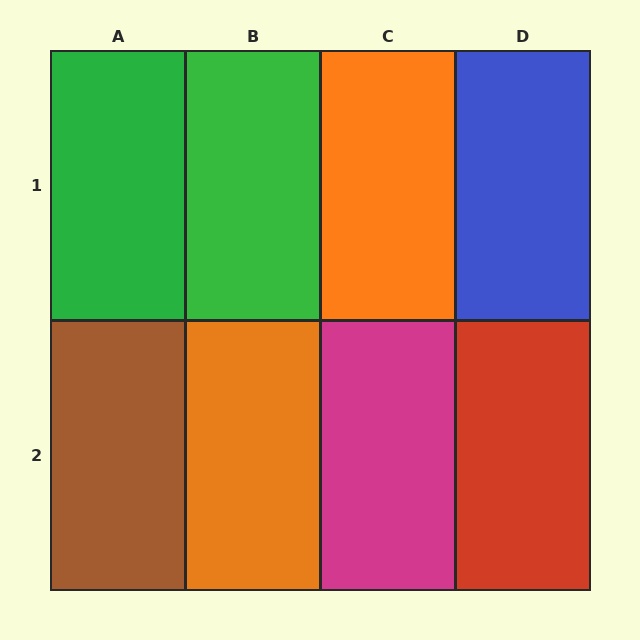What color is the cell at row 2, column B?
Orange.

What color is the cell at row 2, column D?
Red.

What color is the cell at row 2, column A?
Brown.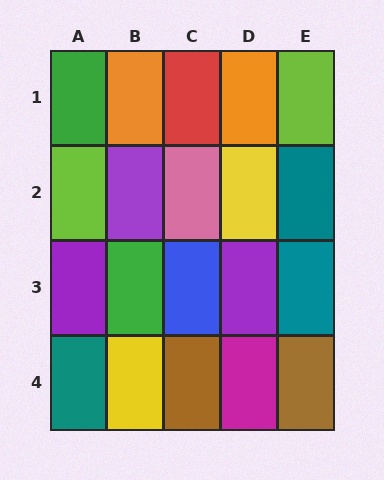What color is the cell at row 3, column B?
Green.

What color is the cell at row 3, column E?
Teal.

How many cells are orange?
2 cells are orange.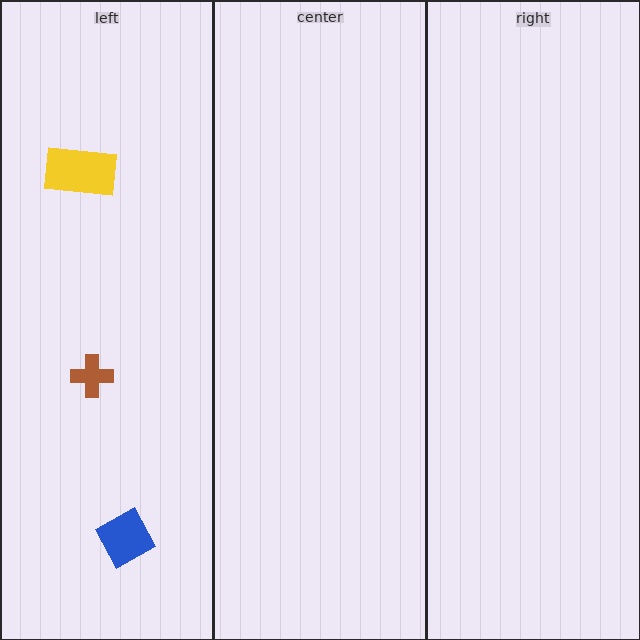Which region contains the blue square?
The left region.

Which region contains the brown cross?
The left region.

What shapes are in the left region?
The yellow rectangle, the brown cross, the blue square.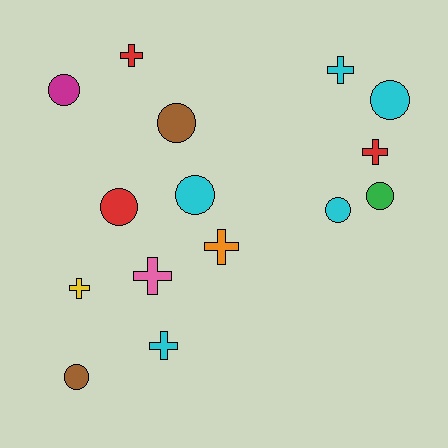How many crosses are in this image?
There are 7 crosses.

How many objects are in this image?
There are 15 objects.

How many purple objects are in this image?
There are no purple objects.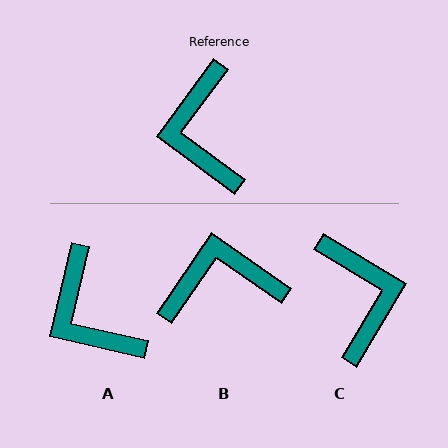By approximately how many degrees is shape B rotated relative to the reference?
Approximately 88 degrees clockwise.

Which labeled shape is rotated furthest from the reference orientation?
C, about 174 degrees away.